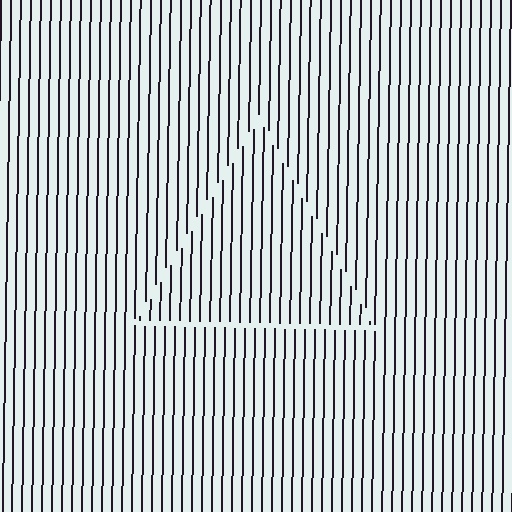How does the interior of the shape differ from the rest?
The interior of the shape contains the same grating, shifted by half a period — the contour is defined by the phase discontinuity where line-ends from the inner and outer gratings abut.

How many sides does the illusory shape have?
3 sides — the line-ends trace a triangle.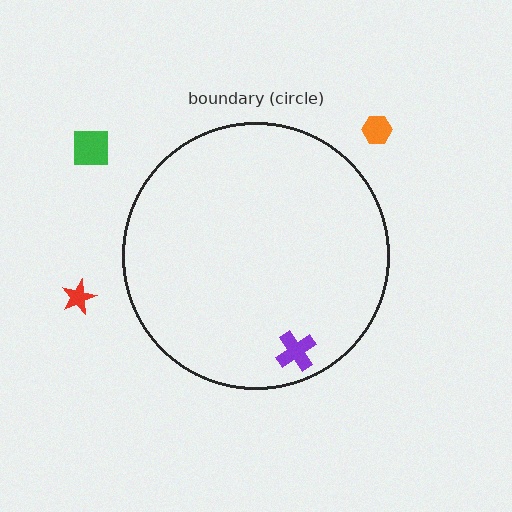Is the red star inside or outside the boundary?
Outside.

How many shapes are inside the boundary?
1 inside, 3 outside.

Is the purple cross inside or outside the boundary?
Inside.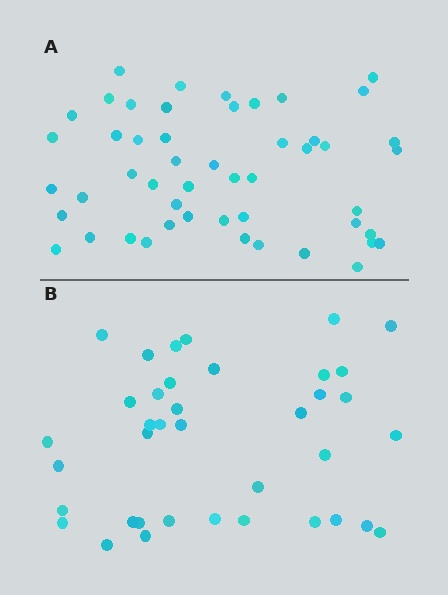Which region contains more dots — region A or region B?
Region A (the top region) has more dots.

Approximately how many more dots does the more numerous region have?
Region A has roughly 12 or so more dots than region B.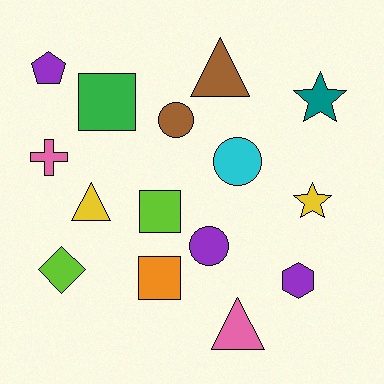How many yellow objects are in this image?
There are 2 yellow objects.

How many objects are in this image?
There are 15 objects.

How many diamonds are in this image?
There is 1 diamond.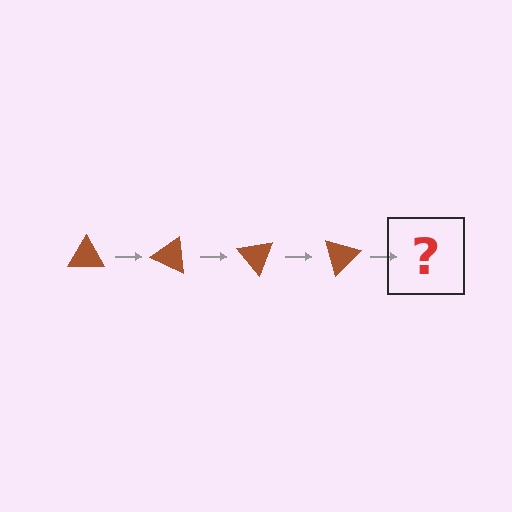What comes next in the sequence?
The next element should be a brown triangle rotated 100 degrees.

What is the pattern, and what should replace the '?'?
The pattern is that the triangle rotates 25 degrees each step. The '?' should be a brown triangle rotated 100 degrees.